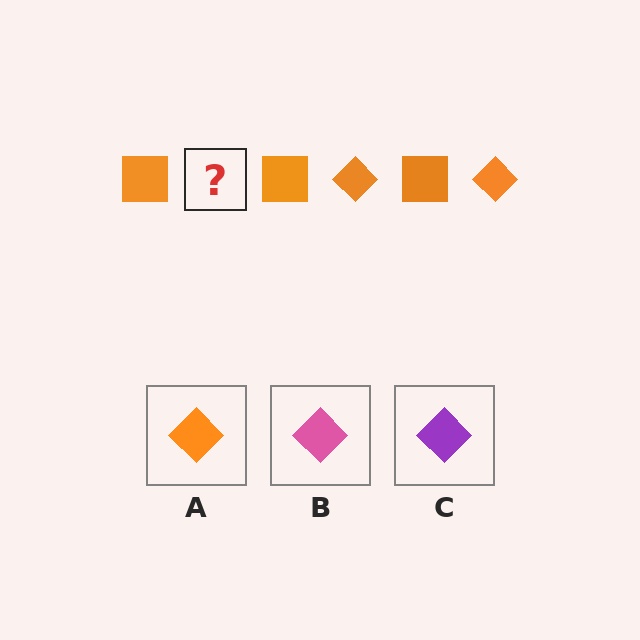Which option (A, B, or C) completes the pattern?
A.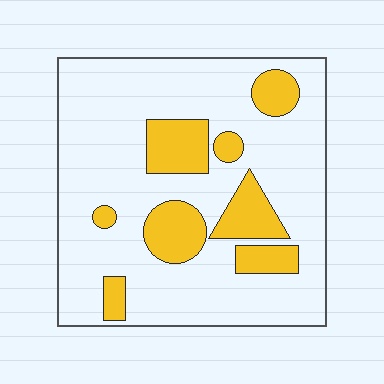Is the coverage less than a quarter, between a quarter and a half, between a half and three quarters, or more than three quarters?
Less than a quarter.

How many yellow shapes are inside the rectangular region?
8.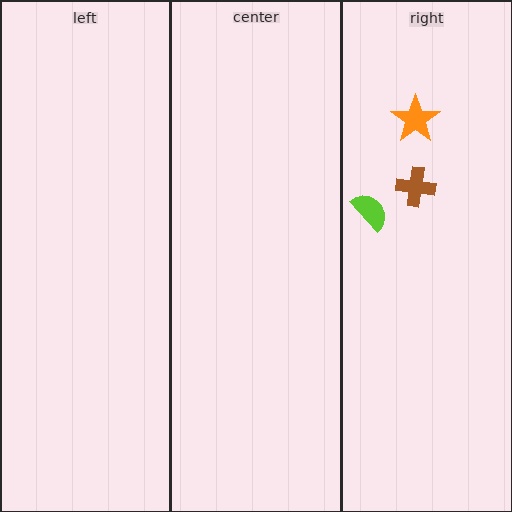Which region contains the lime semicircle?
The right region.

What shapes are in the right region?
The orange star, the lime semicircle, the brown cross.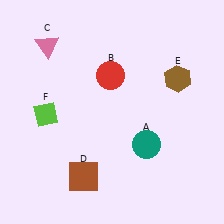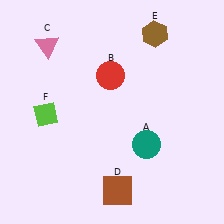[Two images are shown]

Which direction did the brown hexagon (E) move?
The brown hexagon (E) moved up.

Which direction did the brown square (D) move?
The brown square (D) moved right.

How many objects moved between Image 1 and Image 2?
2 objects moved between the two images.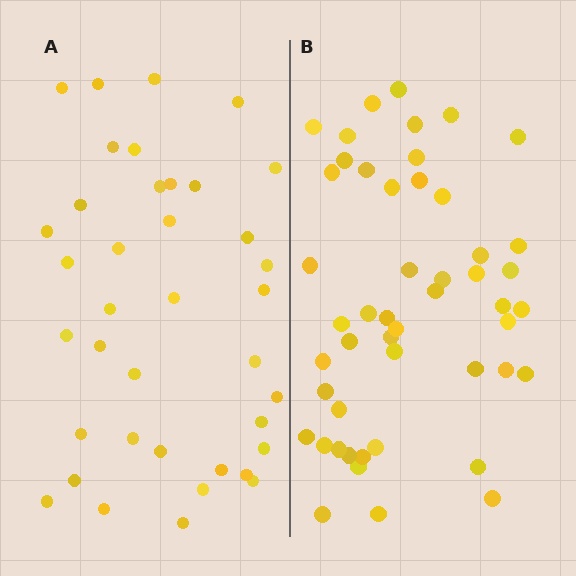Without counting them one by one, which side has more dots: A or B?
Region B (the right region) has more dots.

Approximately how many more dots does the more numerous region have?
Region B has roughly 12 or so more dots than region A.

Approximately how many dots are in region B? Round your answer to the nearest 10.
About 50 dots. (The exact count is 49, which rounds to 50.)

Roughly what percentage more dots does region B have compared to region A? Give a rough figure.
About 30% more.